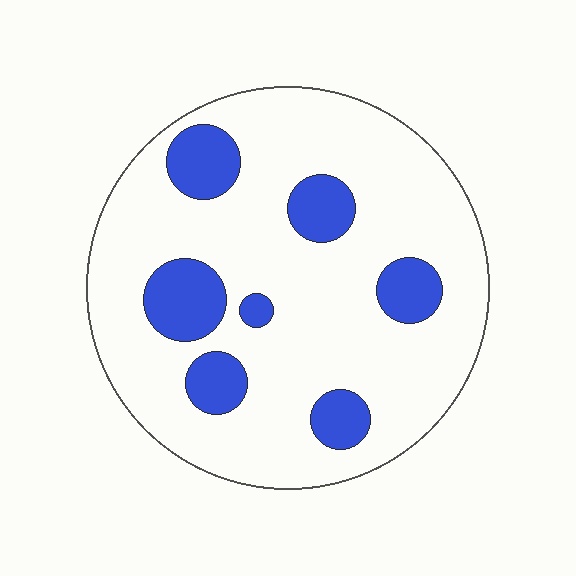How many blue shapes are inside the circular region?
7.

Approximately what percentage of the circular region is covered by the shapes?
Approximately 20%.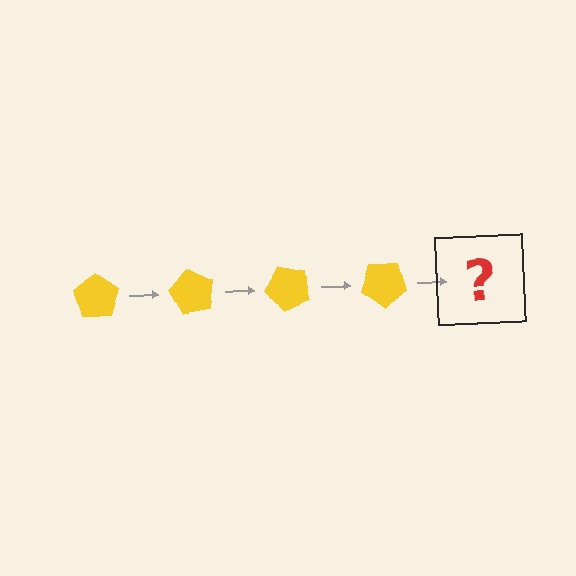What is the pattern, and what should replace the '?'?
The pattern is that the pentagon rotates 60 degrees each step. The '?' should be a yellow pentagon rotated 240 degrees.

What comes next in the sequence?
The next element should be a yellow pentagon rotated 240 degrees.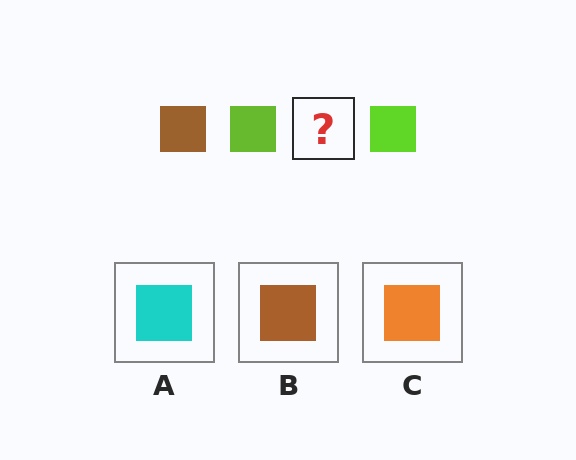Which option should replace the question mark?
Option B.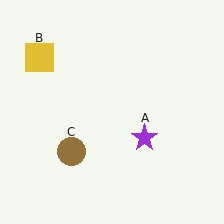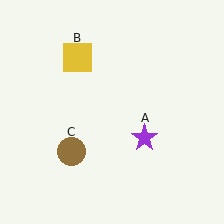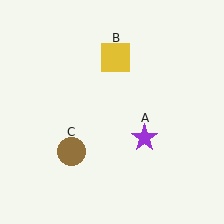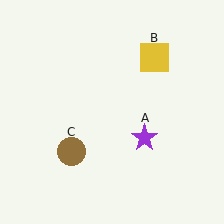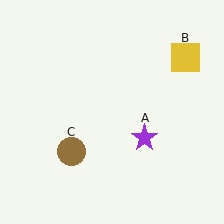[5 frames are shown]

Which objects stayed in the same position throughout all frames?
Purple star (object A) and brown circle (object C) remained stationary.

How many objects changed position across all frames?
1 object changed position: yellow square (object B).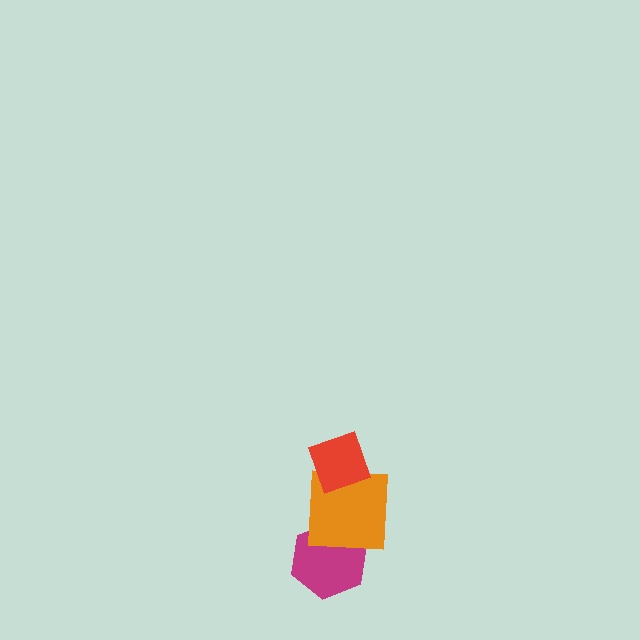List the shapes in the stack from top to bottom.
From top to bottom: the red diamond, the orange square, the magenta hexagon.